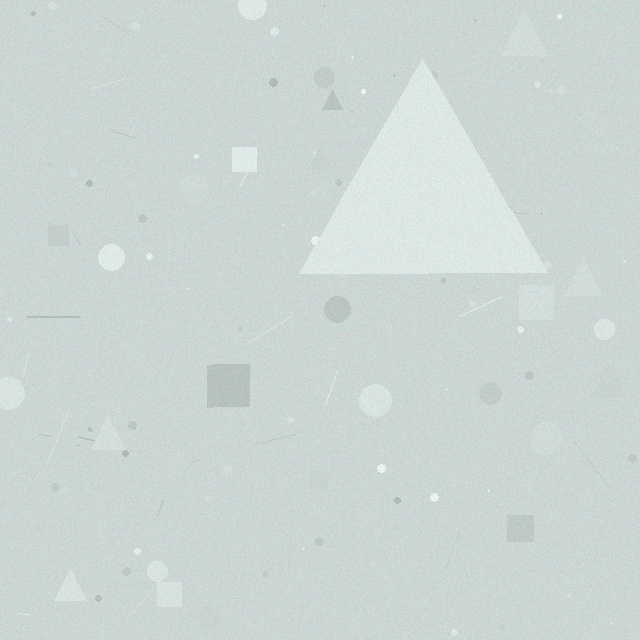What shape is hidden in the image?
A triangle is hidden in the image.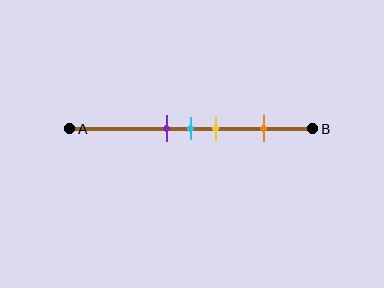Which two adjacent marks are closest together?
The purple and cyan marks are the closest adjacent pair.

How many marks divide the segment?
There are 4 marks dividing the segment.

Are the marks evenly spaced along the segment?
No, the marks are not evenly spaced.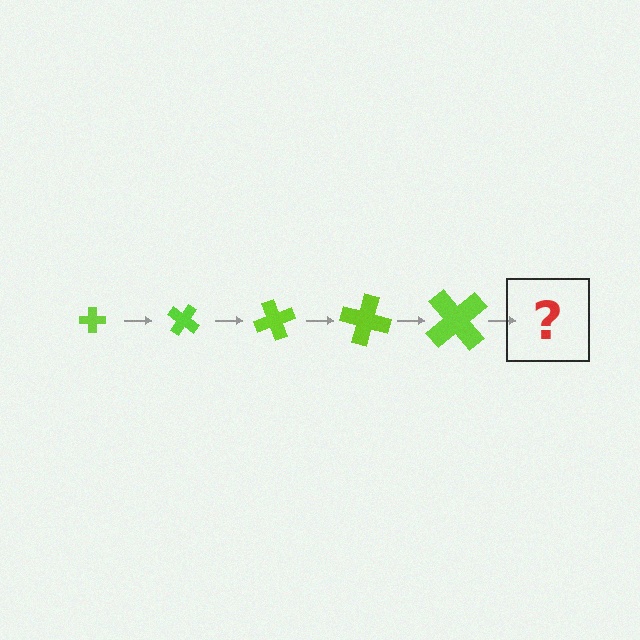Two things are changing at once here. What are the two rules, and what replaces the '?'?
The two rules are that the cross grows larger each step and it rotates 35 degrees each step. The '?' should be a cross, larger than the previous one and rotated 175 degrees from the start.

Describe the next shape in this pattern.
It should be a cross, larger than the previous one and rotated 175 degrees from the start.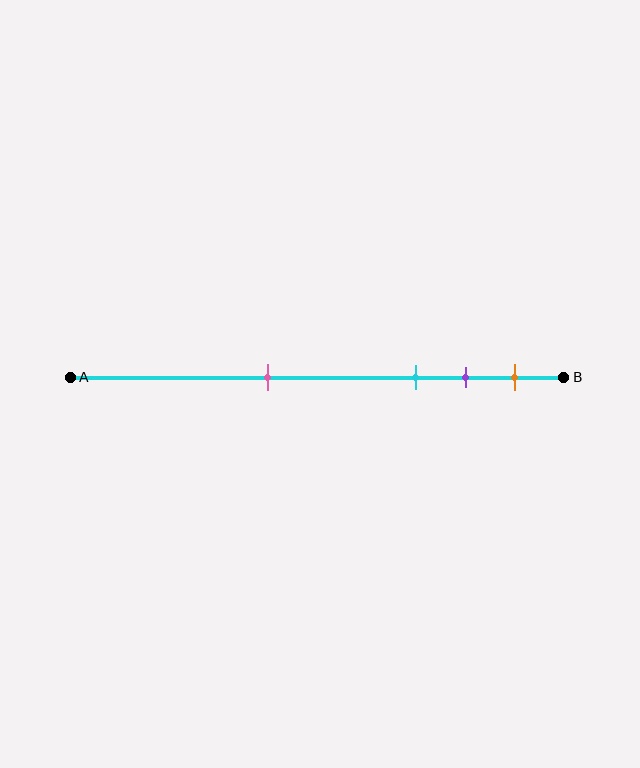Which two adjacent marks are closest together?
The purple and orange marks are the closest adjacent pair.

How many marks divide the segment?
There are 4 marks dividing the segment.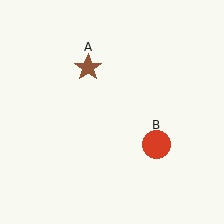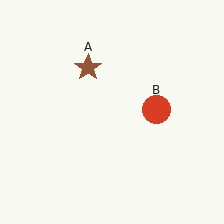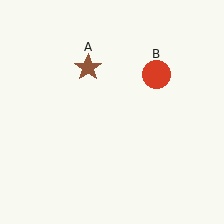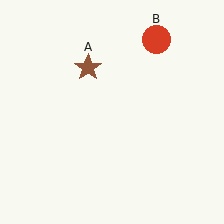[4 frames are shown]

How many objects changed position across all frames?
1 object changed position: red circle (object B).